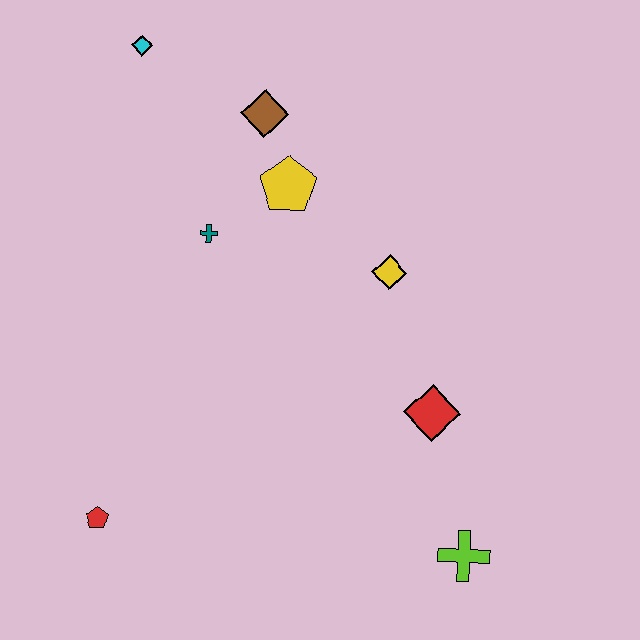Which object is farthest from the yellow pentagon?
The lime cross is farthest from the yellow pentagon.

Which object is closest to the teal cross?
The yellow pentagon is closest to the teal cross.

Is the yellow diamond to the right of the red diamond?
No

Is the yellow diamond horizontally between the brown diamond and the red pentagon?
No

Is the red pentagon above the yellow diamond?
No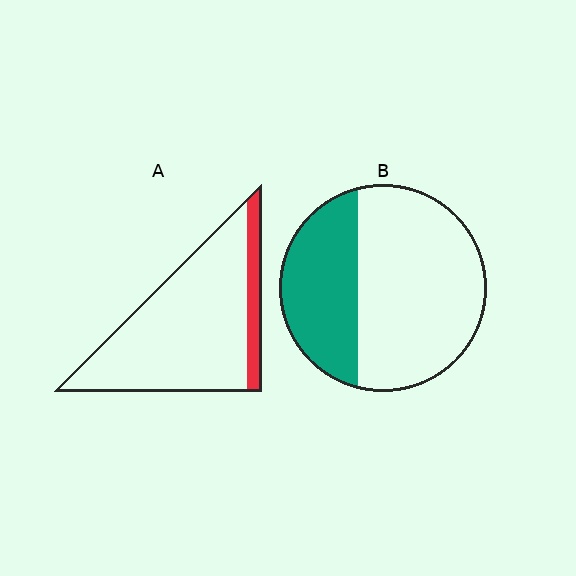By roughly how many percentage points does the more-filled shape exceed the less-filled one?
By roughly 20 percentage points (B over A).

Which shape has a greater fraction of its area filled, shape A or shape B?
Shape B.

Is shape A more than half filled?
No.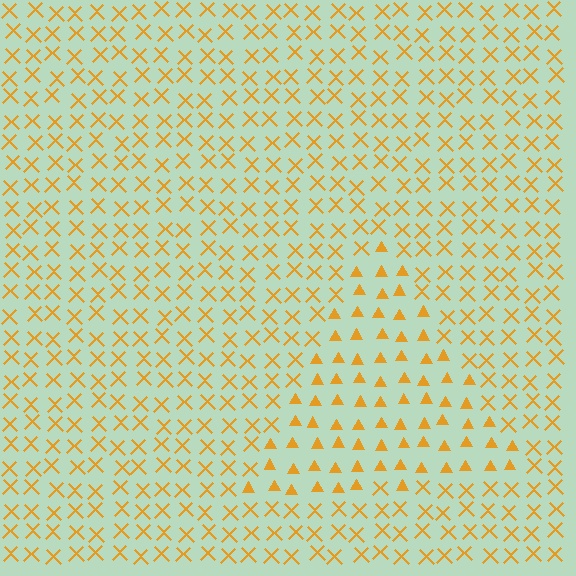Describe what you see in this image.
The image is filled with small orange elements arranged in a uniform grid. A triangle-shaped region contains triangles, while the surrounding area contains X marks. The boundary is defined purely by the change in element shape.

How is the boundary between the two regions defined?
The boundary is defined by a change in element shape: triangles inside vs. X marks outside. All elements share the same color and spacing.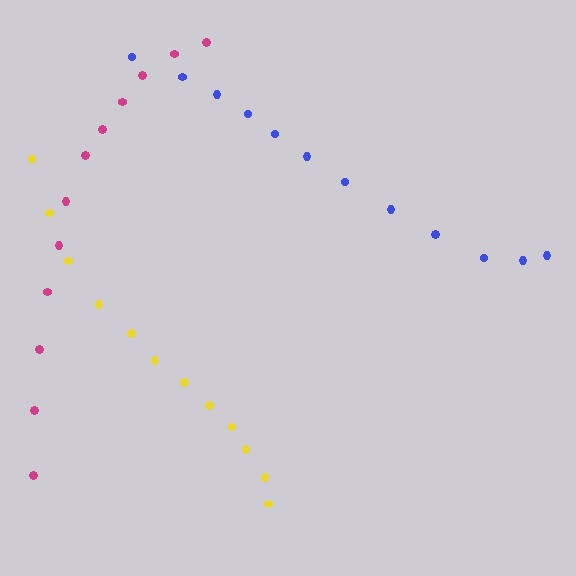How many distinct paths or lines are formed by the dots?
There are 3 distinct paths.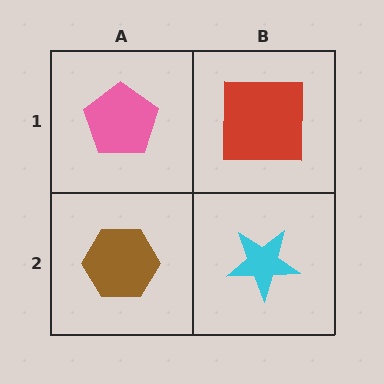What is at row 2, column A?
A brown hexagon.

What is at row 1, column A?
A pink pentagon.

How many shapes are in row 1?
2 shapes.